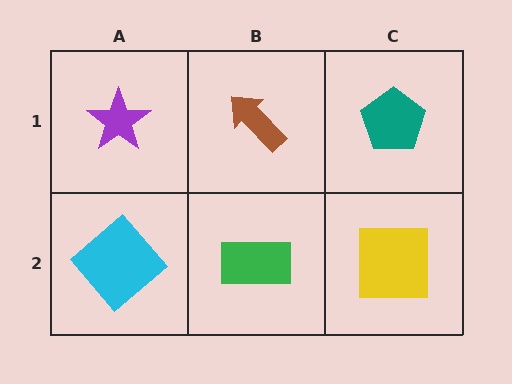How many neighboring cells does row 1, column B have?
3.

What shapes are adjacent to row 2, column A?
A purple star (row 1, column A), a green rectangle (row 2, column B).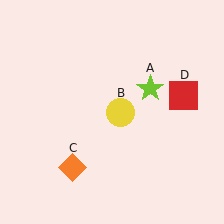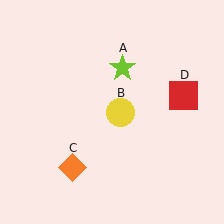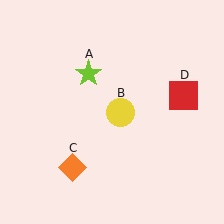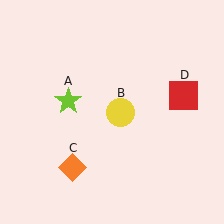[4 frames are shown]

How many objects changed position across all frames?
1 object changed position: lime star (object A).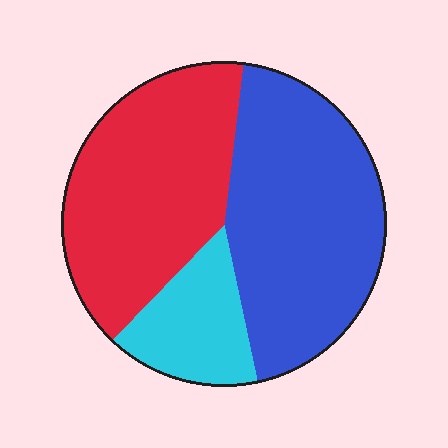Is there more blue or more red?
Blue.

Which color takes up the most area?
Blue, at roughly 45%.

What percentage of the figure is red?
Red takes up about two fifths (2/5) of the figure.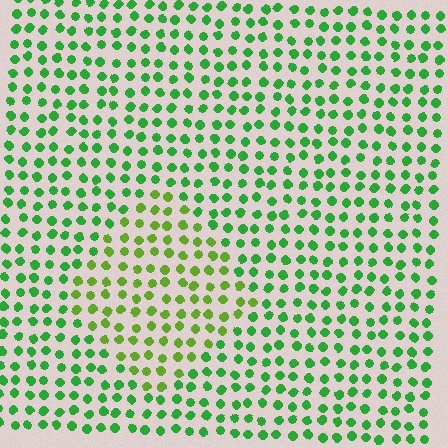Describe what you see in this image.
The image is filled with small green elements in a uniform arrangement. A diamond-shaped region is visible where the elements are tinted to a slightly different hue, forming a subtle color boundary.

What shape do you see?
I see a diamond.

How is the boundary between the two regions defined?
The boundary is defined purely by a slight shift in hue (about 33 degrees). Spacing, size, and orientation are identical on both sides.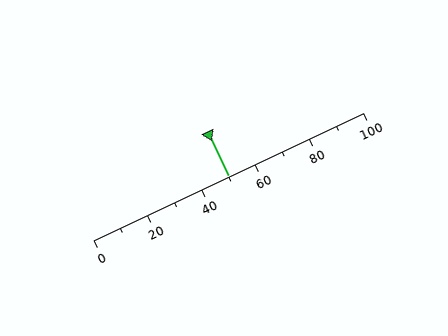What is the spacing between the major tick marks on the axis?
The major ticks are spaced 20 apart.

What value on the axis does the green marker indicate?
The marker indicates approximately 50.